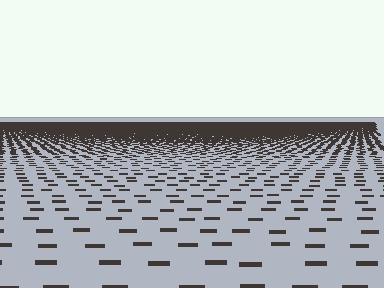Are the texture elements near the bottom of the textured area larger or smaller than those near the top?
Larger. Near the bottom, elements are closer to the viewer and appear at a bigger on-screen size.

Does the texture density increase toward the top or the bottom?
Density increases toward the top.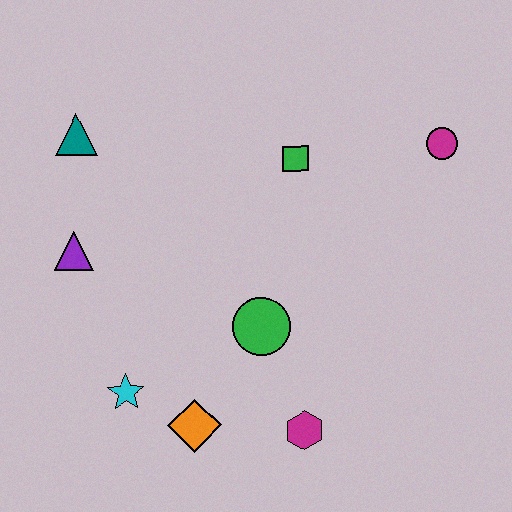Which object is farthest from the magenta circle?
The cyan star is farthest from the magenta circle.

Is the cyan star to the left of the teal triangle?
No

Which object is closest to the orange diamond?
The cyan star is closest to the orange diamond.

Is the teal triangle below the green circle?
No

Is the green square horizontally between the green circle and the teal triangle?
No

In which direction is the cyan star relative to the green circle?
The cyan star is to the left of the green circle.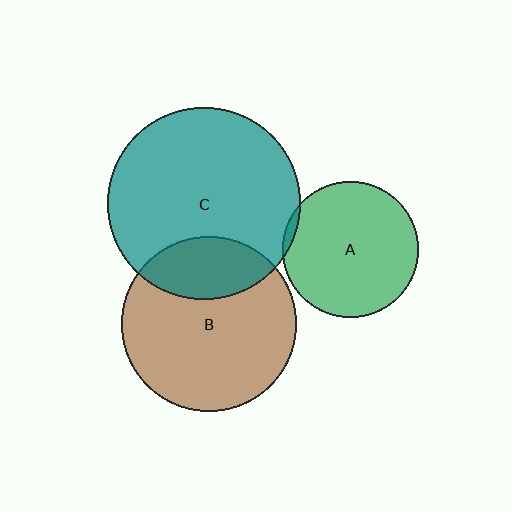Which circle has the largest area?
Circle C (teal).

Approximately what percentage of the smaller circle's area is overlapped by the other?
Approximately 5%.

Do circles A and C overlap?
Yes.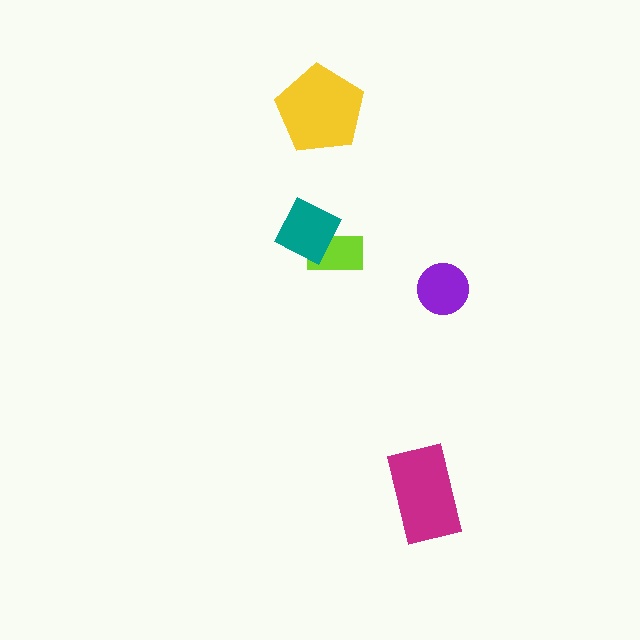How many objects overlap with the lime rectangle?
1 object overlaps with the lime rectangle.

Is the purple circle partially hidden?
No, no other shape covers it.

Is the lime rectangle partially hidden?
Yes, it is partially covered by another shape.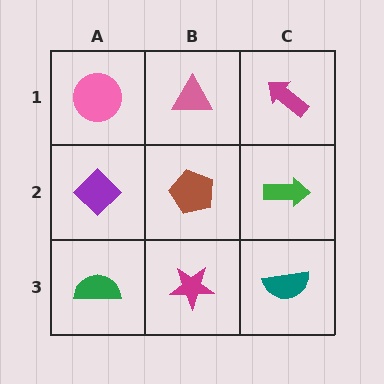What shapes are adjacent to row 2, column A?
A pink circle (row 1, column A), a green semicircle (row 3, column A), a brown pentagon (row 2, column B).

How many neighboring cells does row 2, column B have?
4.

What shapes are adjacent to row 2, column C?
A magenta arrow (row 1, column C), a teal semicircle (row 3, column C), a brown pentagon (row 2, column B).